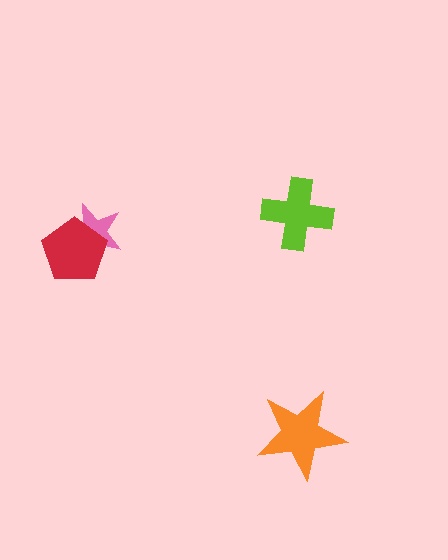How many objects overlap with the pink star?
1 object overlaps with the pink star.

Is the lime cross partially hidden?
No, no other shape covers it.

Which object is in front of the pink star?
The red pentagon is in front of the pink star.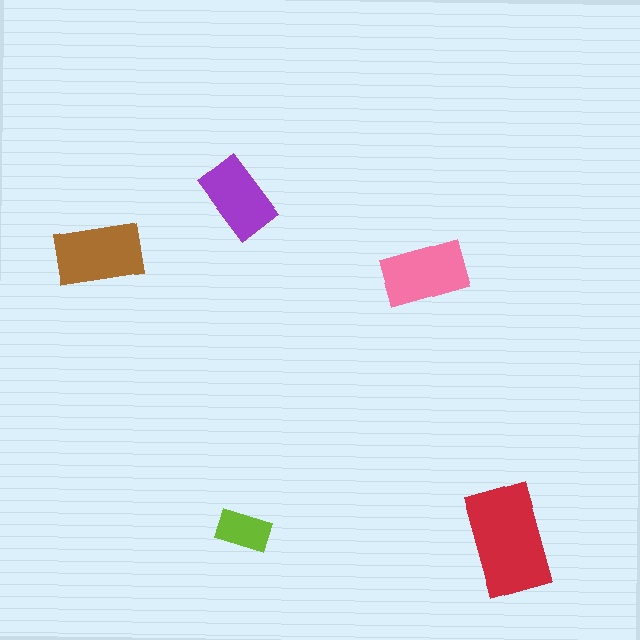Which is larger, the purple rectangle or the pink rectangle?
The pink one.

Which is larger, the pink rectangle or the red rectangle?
The red one.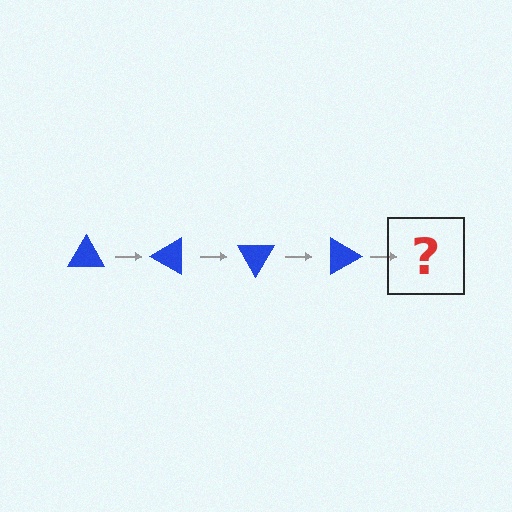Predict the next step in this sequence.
The next step is a blue triangle rotated 120 degrees.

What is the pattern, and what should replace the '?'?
The pattern is that the triangle rotates 30 degrees each step. The '?' should be a blue triangle rotated 120 degrees.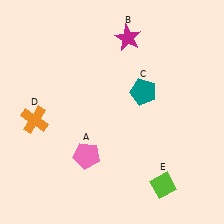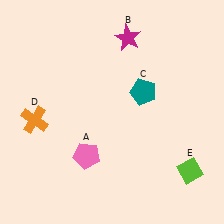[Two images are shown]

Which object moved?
The lime diamond (E) moved right.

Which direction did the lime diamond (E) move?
The lime diamond (E) moved right.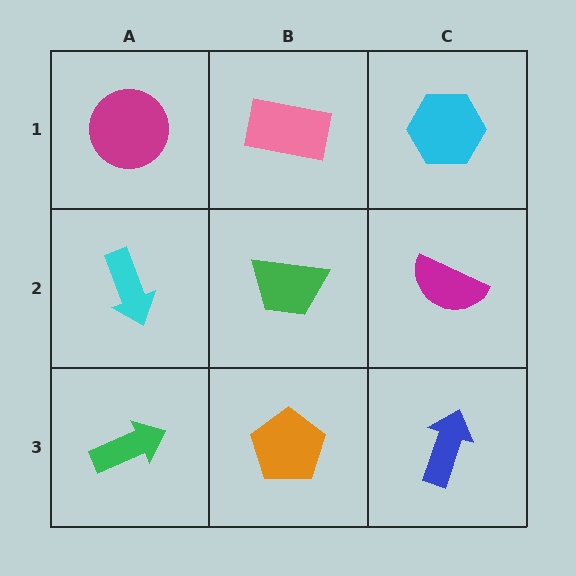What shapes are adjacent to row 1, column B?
A green trapezoid (row 2, column B), a magenta circle (row 1, column A), a cyan hexagon (row 1, column C).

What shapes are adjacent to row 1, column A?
A cyan arrow (row 2, column A), a pink rectangle (row 1, column B).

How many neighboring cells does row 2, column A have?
3.